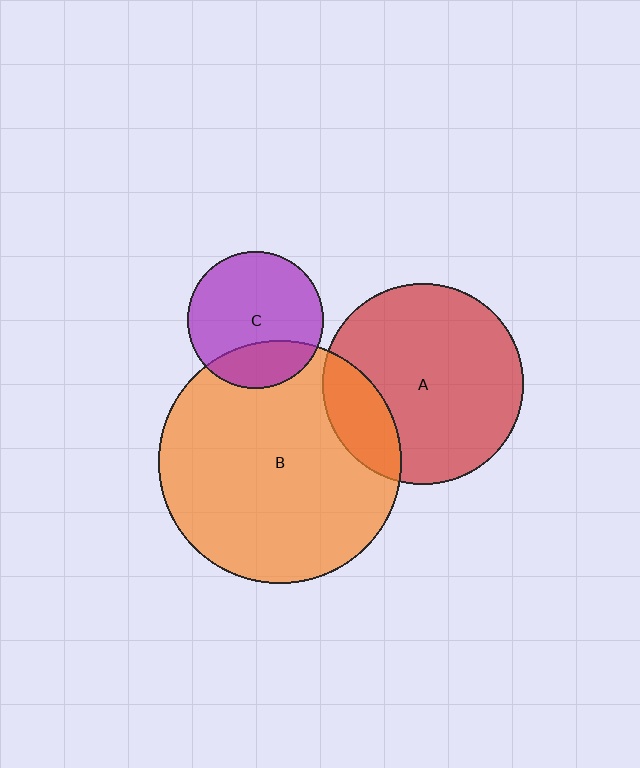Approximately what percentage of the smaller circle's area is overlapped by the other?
Approximately 25%.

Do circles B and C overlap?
Yes.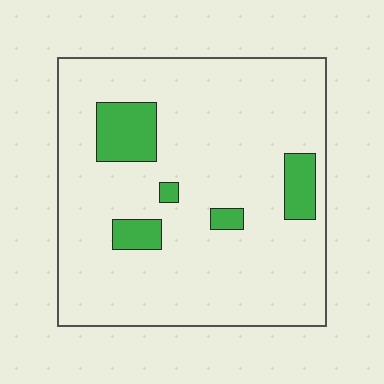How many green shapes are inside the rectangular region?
5.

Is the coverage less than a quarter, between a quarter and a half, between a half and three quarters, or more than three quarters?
Less than a quarter.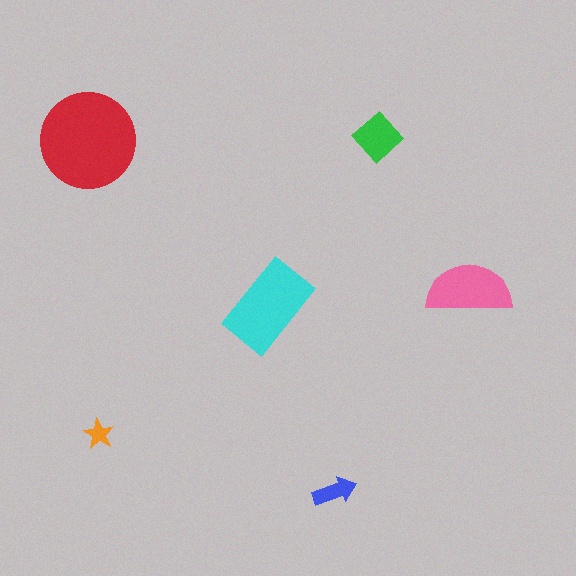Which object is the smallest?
The orange star.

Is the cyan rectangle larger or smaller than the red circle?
Smaller.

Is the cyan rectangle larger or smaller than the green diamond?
Larger.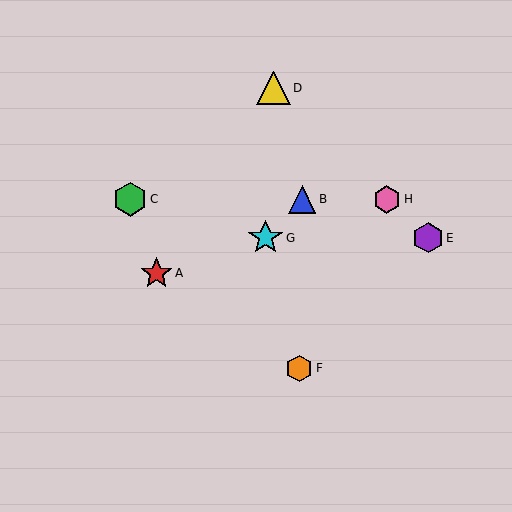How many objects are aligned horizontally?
3 objects (B, C, H) are aligned horizontally.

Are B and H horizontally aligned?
Yes, both are at y≈199.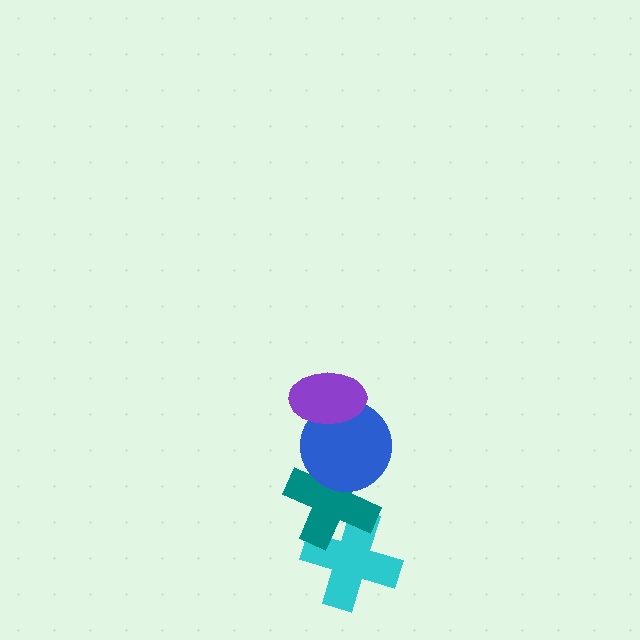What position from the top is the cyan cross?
The cyan cross is 4th from the top.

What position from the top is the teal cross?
The teal cross is 3rd from the top.